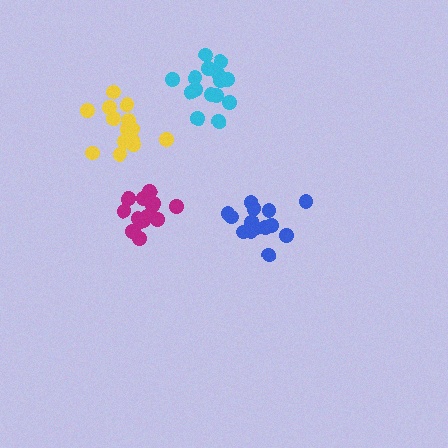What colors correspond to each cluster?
The clusters are colored: yellow, magenta, blue, cyan.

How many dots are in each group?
Group 1: 15 dots, Group 2: 15 dots, Group 3: 15 dots, Group 4: 15 dots (60 total).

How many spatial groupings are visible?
There are 4 spatial groupings.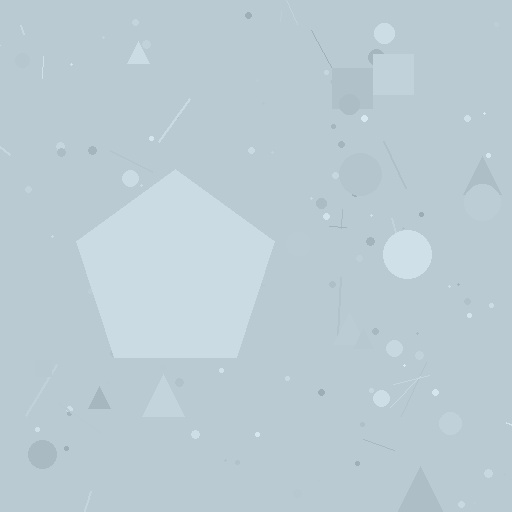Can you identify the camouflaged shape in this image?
The camouflaged shape is a pentagon.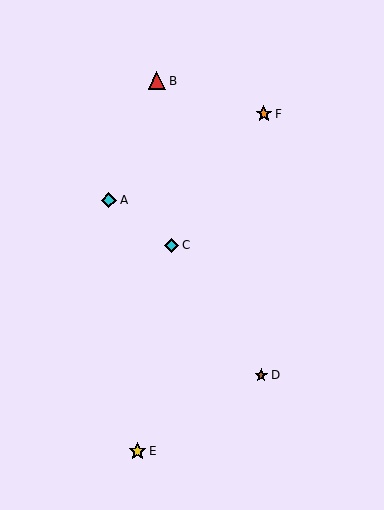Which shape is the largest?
The yellow star (labeled E) is the largest.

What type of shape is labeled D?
Shape D is a brown star.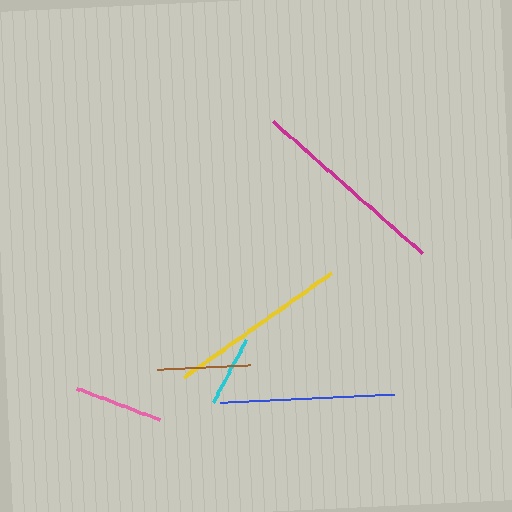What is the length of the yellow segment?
The yellow segment is approximately 181 pixels long.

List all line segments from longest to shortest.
From longest to shortest: magenta, yellow, blue, brown, pink, cyan.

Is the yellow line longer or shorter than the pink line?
The yellow line is longer than the pink line.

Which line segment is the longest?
The magenta line is the longest at approximately 200 pixels.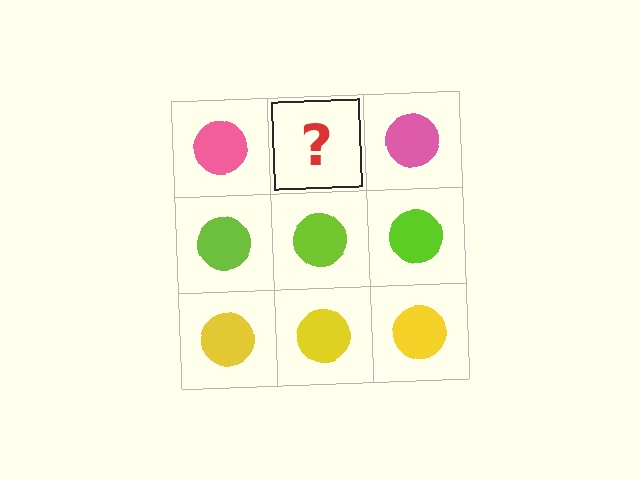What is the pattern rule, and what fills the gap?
The rule is that each row has a consistent color. The gap should be filled with a pink circle.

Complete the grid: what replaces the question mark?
The question mark should be replaced with a pink circle.